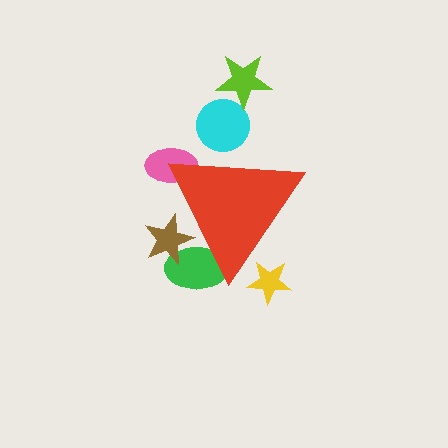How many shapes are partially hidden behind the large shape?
5 shapes are partially hidden.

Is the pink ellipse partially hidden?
Yes, the pink ellipse is partially hidden behind the red triangle.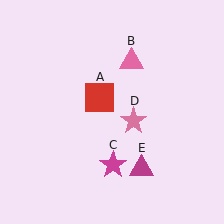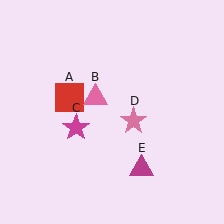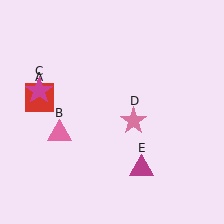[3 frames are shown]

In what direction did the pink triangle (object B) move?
The pink triangle (object B) moved down and to the left.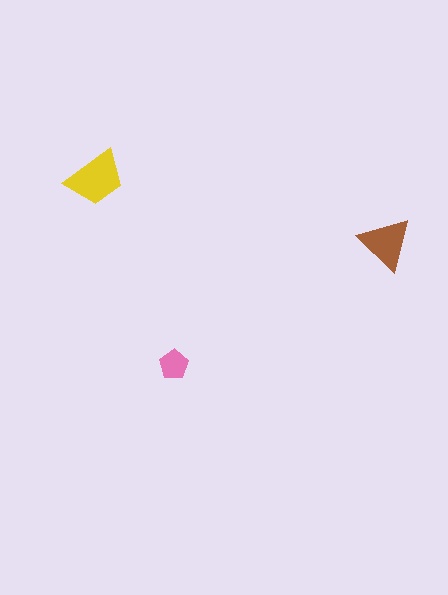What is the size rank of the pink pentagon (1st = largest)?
3rd.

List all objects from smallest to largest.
The pink pentagon, the brown triangle, the yellow trapezoid.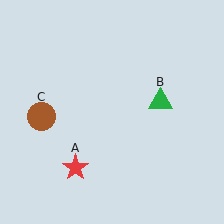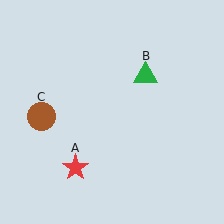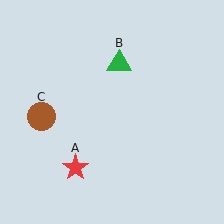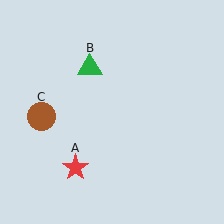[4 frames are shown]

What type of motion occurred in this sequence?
The green triangle (object B) rotated counterclockwise around the center of the scene.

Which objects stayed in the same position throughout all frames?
Red star (object A) and brown circle (object C) remained stationary.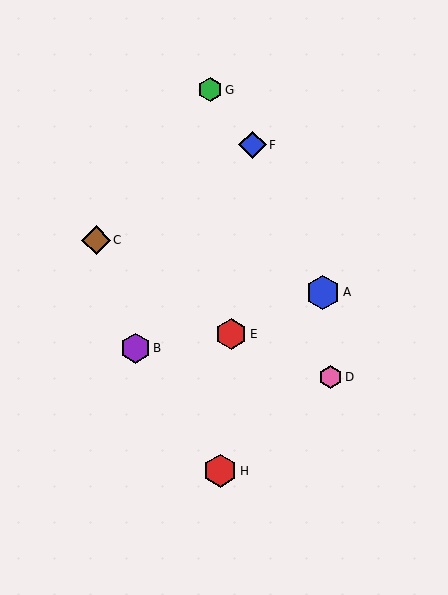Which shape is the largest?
The blue hexagon (labeled A) is the largest.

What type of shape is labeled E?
Shape E is a red hexagon.